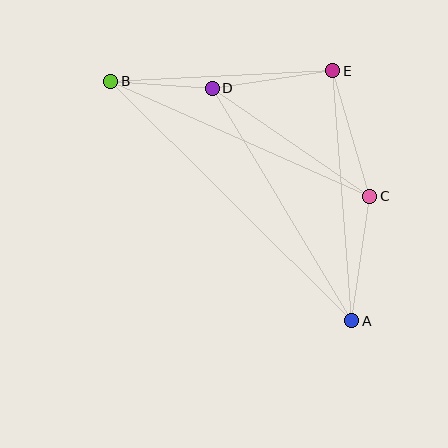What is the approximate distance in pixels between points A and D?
The distance between A and D is approximately 271 pixels.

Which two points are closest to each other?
Points B and D are closest to each other.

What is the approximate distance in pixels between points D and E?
The distance between D and E is approximately 122 pixels.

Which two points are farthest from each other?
Points A and B are farthest from each other.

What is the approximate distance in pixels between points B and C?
The distance between B and C is approximately 283 pixels.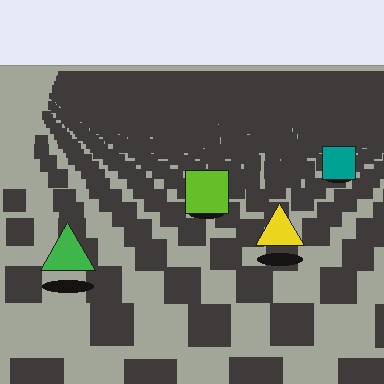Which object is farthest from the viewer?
The teal square is farthest from the viewer. It appears smaller and the ground texture around it is denser.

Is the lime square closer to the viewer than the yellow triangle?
No. The yellow triangle is closer — you can tell from the texture gradient: the ground texture is coarser near it.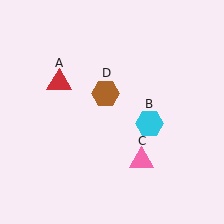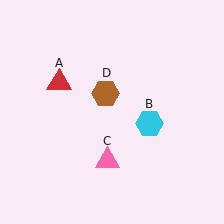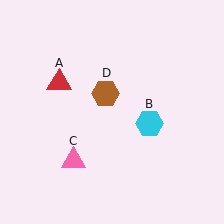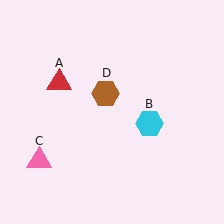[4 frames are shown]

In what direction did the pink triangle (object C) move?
The pink triangle (object C) moved left.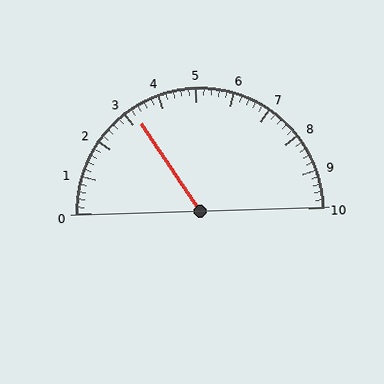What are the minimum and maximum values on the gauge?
The gauge ranges from 0 to 10.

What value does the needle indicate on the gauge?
The needle indicates approximately 3.2.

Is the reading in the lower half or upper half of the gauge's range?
The reading is in the lower half of the range (0 to 10).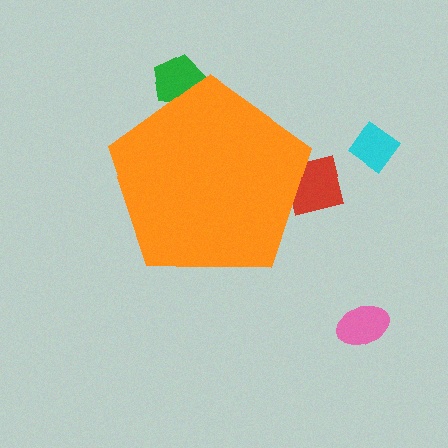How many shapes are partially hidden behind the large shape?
2 shapes are partially hidden.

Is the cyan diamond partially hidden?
No, the cyan diamond is fully visible.